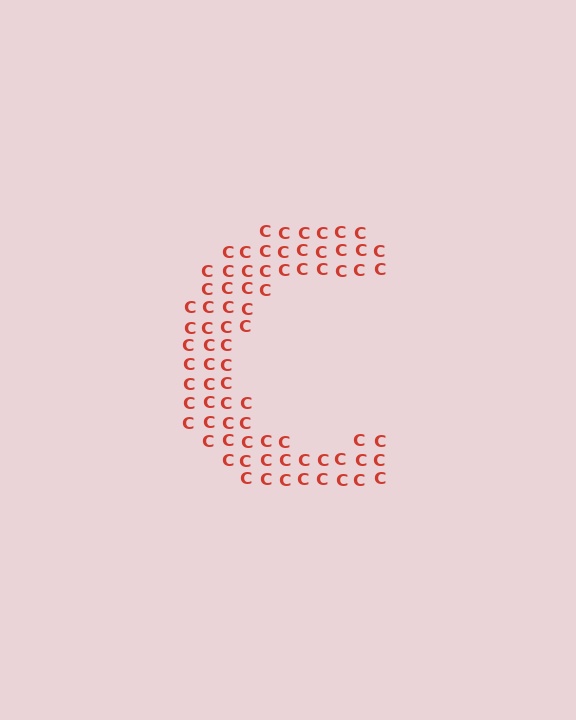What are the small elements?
The small elements are letter C's.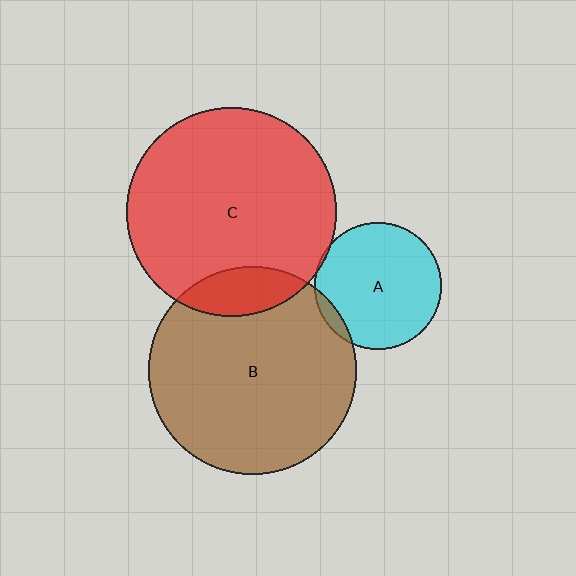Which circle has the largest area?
Circle C (red).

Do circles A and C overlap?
Yes.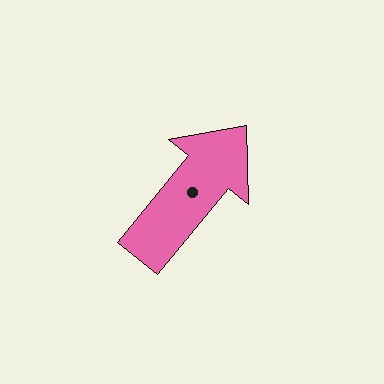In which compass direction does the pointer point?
Northeast.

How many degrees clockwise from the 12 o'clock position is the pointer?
Approximately 39 degrees.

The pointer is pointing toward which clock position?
Roughly 1 o'clock.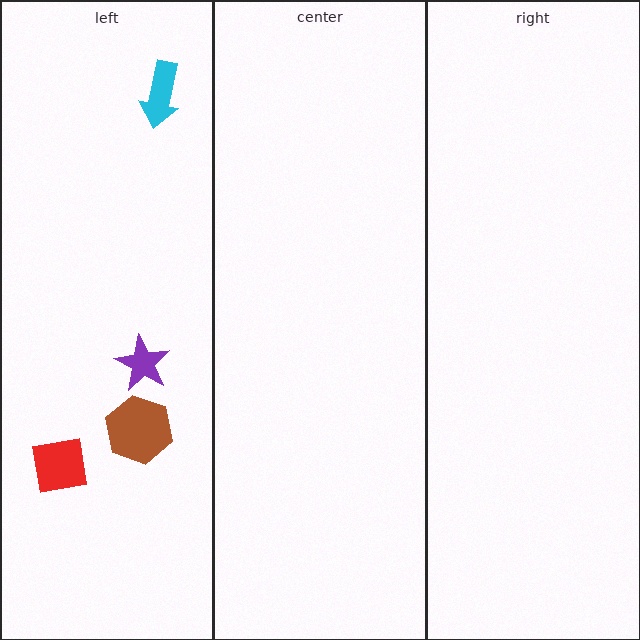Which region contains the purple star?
The left region.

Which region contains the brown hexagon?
The left region.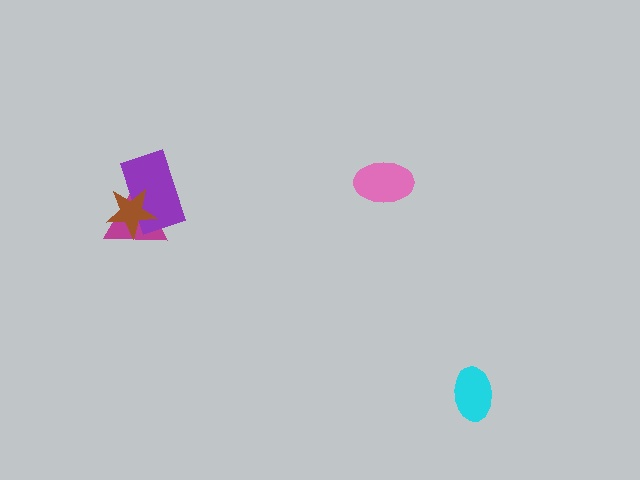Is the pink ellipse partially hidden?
No, no other shape covers it.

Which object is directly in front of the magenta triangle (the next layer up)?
The purple rectangle is directly in front of the magenta triangle.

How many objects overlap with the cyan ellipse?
0 objects overlap with the cyan ellipse.